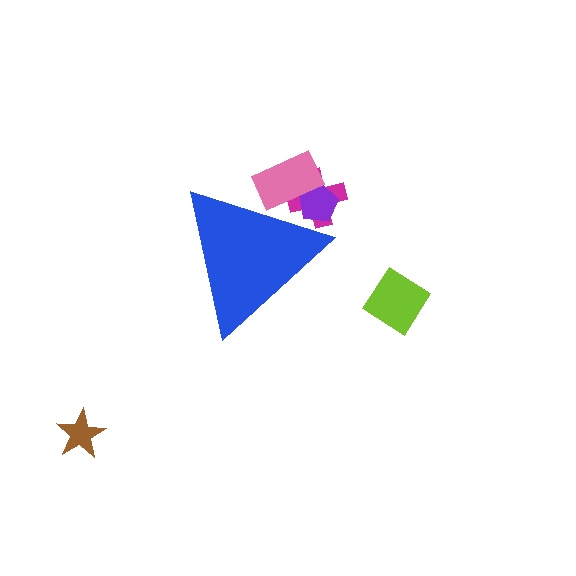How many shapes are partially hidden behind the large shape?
3 shapes are partially hidden.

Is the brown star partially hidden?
No, the brown star is fully visible.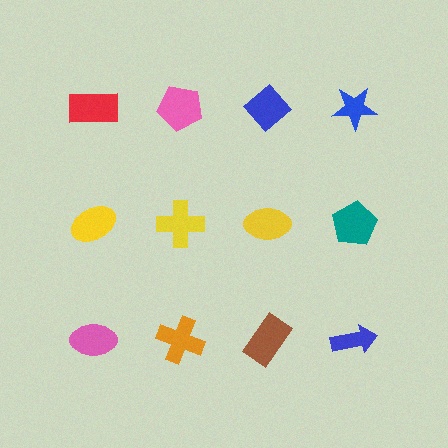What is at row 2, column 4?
A teal pentagon.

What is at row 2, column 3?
A yellow ellipse.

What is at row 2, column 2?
A yellow cross.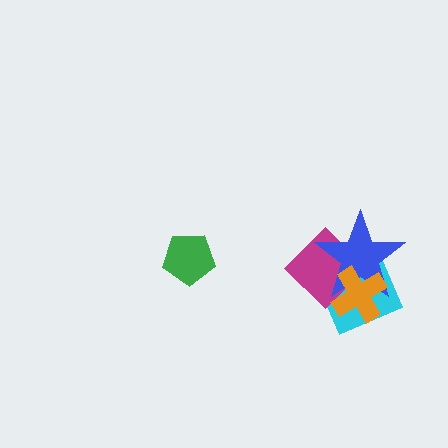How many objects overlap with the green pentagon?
0 objects overlap with the green pentagon.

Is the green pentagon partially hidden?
No, no other shape covers it.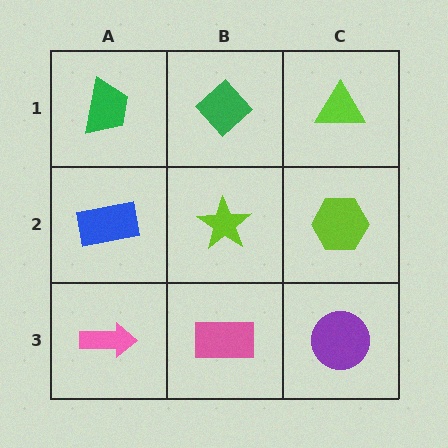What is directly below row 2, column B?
A pink rectangle.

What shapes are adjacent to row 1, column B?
A lime star (row 2, column B), a green trapezoid (row 1, column A), a lime triangle (row 1, column C).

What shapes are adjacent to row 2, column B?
A green diamond (row 1, column B), a pink rectangle (row 3, column B), a blue rectangle (row 2, column A), a lime hexagon (row 2, column C).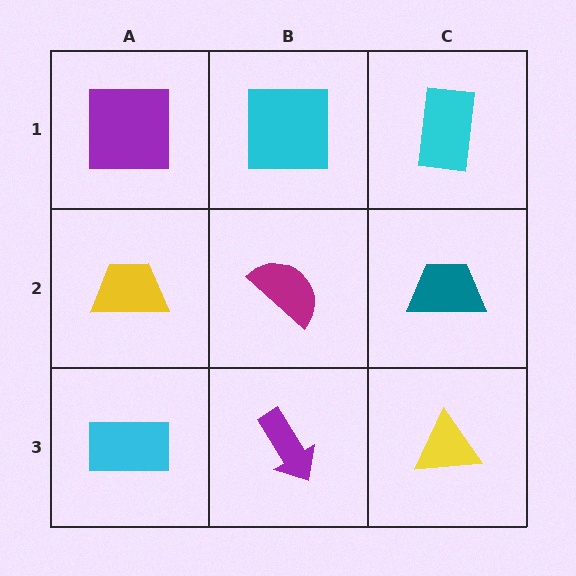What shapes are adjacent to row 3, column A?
A yellow trapezoid (row 2, column A), a purple arrow (row 3, column B).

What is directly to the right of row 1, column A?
A cyan square.